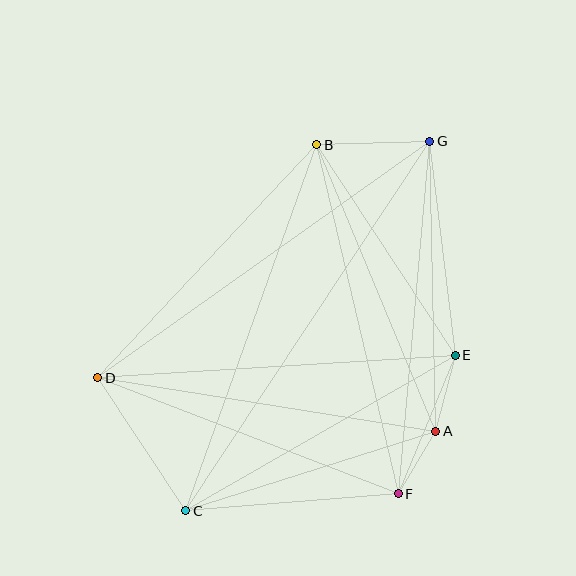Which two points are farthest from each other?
Points C and G are farthest from each other.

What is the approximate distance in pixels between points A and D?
The distance between A and D is approximately 342 pixels.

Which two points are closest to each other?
Points A and F are closest to each other.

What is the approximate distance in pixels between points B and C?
The distance between B and C is approximately 389 pixels.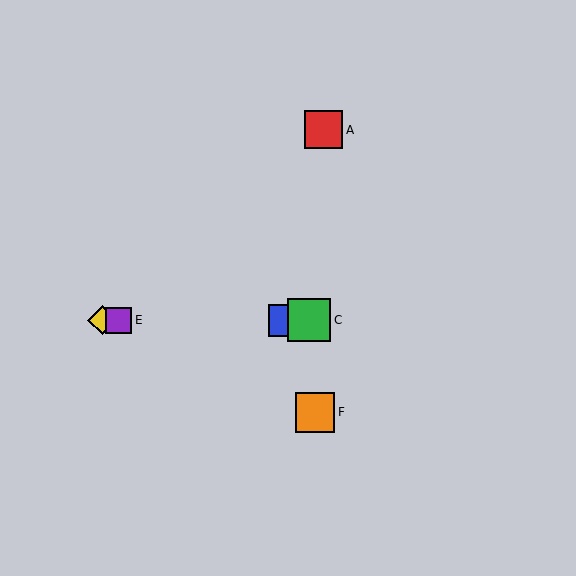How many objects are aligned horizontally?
4 objects (B, C, D, E) are aligned horizontally.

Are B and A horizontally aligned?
No, B is at y≈320 and A is at y≈130.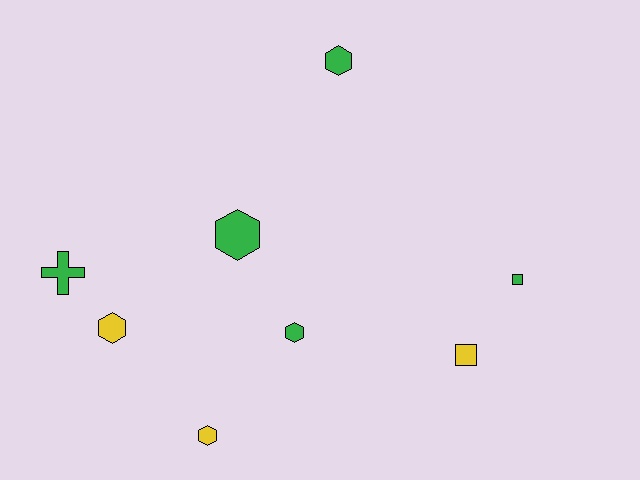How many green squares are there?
There is 1 green square.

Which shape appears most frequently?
Hexagon, with 5 objects.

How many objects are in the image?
There are 8 objects.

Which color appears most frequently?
Green, with 5 objects.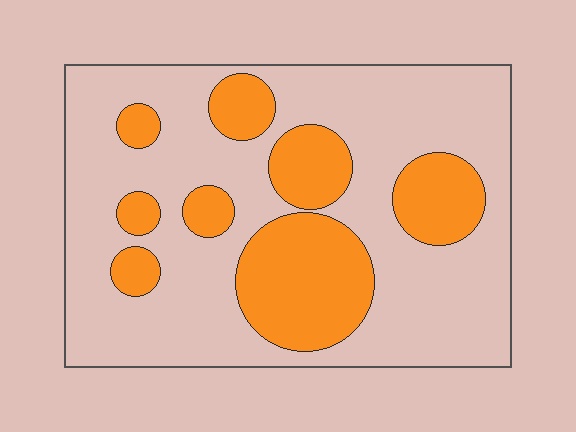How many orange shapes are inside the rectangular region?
8.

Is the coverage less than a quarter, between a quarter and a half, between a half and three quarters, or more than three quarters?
Between a quarter and a half.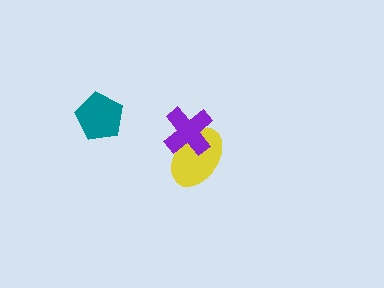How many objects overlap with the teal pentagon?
0 objects overlap with the teal pentagon.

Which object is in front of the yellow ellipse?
The purple cross is in front of the yellow ellipse.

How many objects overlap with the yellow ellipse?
1 object overlaps with the yellow ellipse.